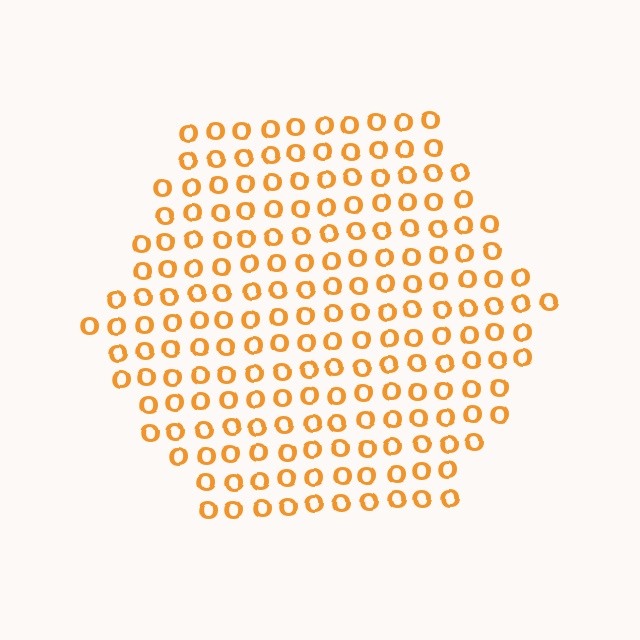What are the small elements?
The small elements are letter O's.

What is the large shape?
The large shape is a hexagon.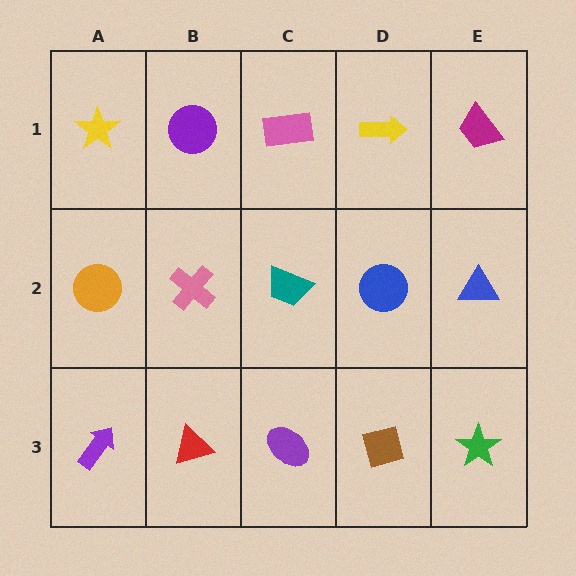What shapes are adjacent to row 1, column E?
A blue triangle (row 2, column E), a yellow arrow (row 1, column D).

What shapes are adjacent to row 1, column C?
A teal trapezoid (row 2, column C), a purple circle (row 1, column B), a yellow arrow (row 1, column D).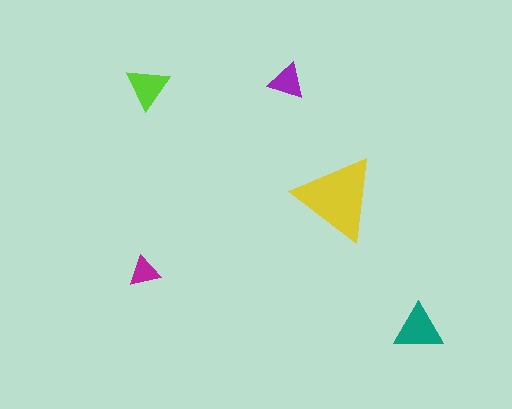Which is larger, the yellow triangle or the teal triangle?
The yellow one.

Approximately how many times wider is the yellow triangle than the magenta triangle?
About 2.5 times wider.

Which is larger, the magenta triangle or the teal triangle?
The teal one.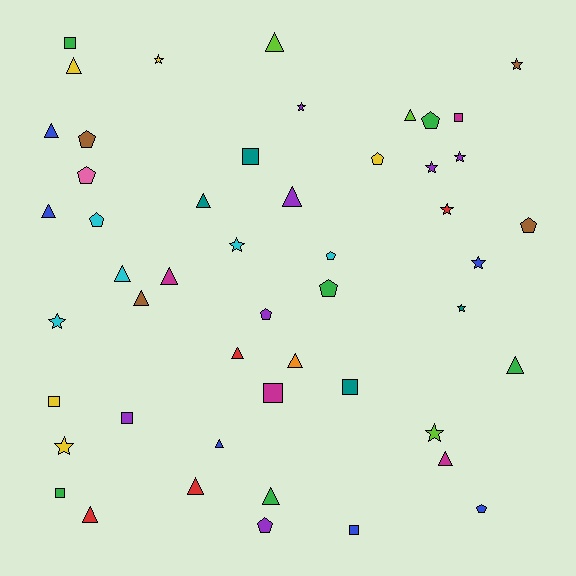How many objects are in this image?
There are 50 objects.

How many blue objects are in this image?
There are 6 blue objects.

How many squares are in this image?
There are 9 squares.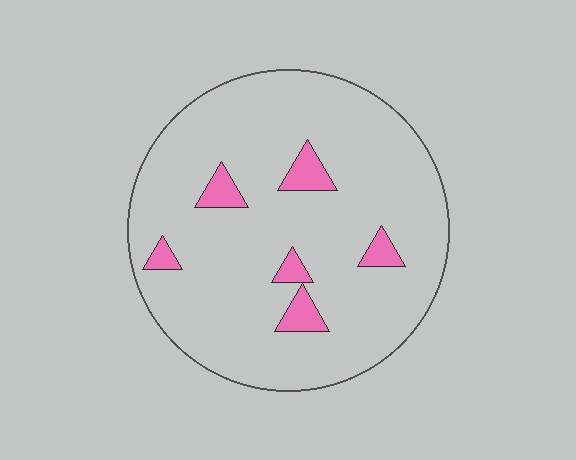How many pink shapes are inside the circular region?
6.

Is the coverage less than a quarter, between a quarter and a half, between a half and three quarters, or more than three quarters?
Less than a quarter.